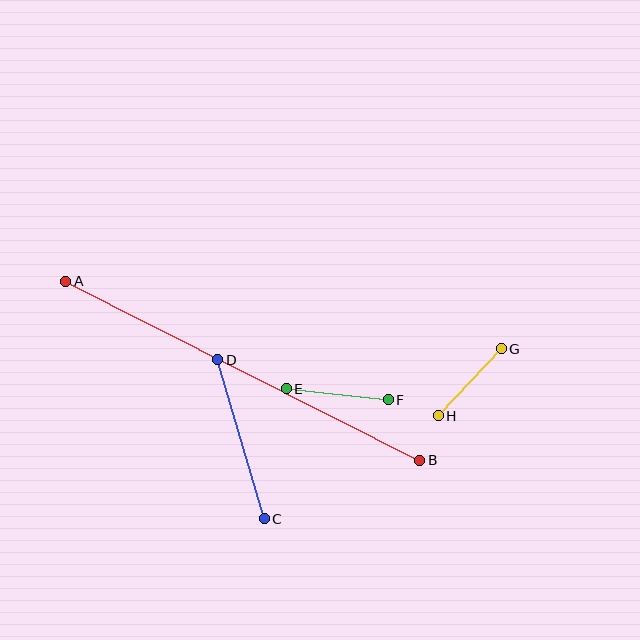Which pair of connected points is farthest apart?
Points A and B are farthest apart.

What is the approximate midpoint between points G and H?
The midpoint is at approximately (470, 382) pixels.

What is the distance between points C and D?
The distance is approximately 165 pixels.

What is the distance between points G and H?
The distance is approximately 92 pixels.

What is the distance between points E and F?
The distance is approximately 103 pixels.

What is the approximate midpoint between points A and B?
The midpoint is at approximately (243, 371) pixels.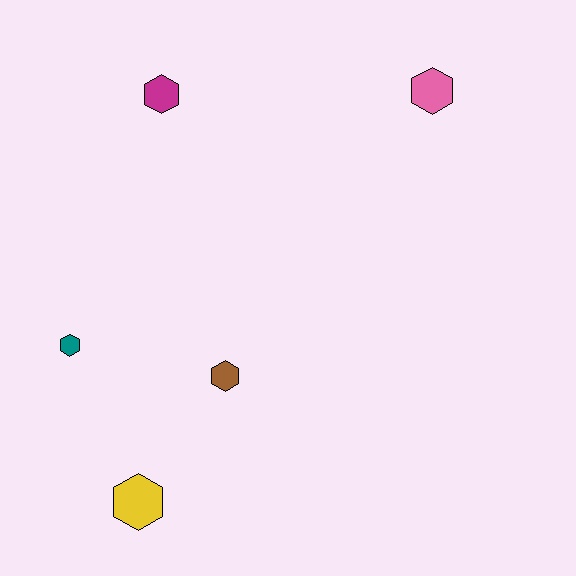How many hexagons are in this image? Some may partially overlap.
There are 5 hexagons.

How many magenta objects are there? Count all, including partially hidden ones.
There is 1 magenta object.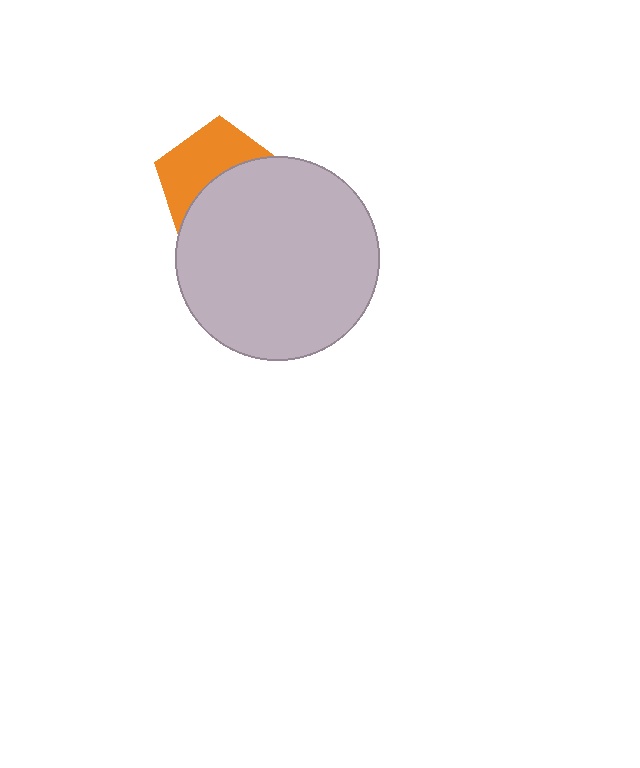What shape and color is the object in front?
The object in front is a light gray circle.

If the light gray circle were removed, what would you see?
You would see the complete orange pentagon.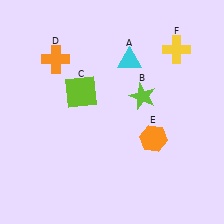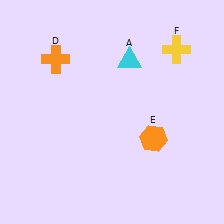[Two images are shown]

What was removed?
The lime square (C), the lime star (B) were removed in Image 2.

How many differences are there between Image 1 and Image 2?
There are 2 differences between the two images.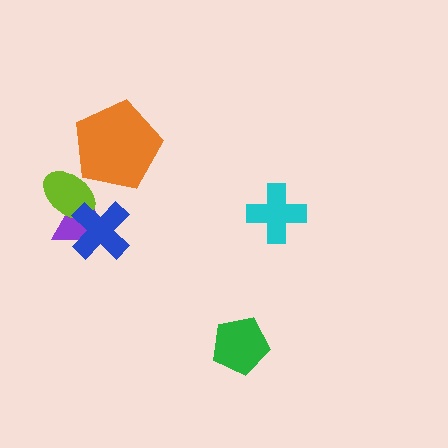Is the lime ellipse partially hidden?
Yes, it is partially covered by another shape.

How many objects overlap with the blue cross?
2 objects overlap with the blue cross.